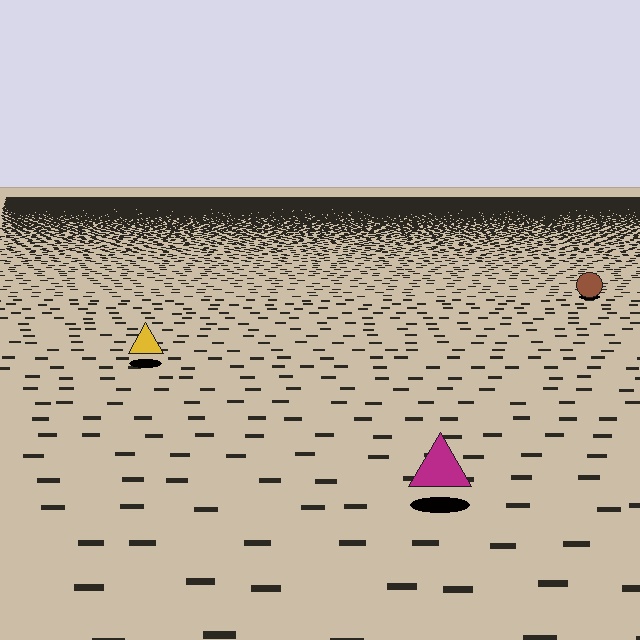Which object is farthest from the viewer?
The brown circle is farthest from the viewer. It appears smaller and the ground texture around it is denser.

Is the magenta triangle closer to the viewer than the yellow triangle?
Yes. The magenta triangle is closer — you can tell from the texture gradient: the ground texture is coarser near it.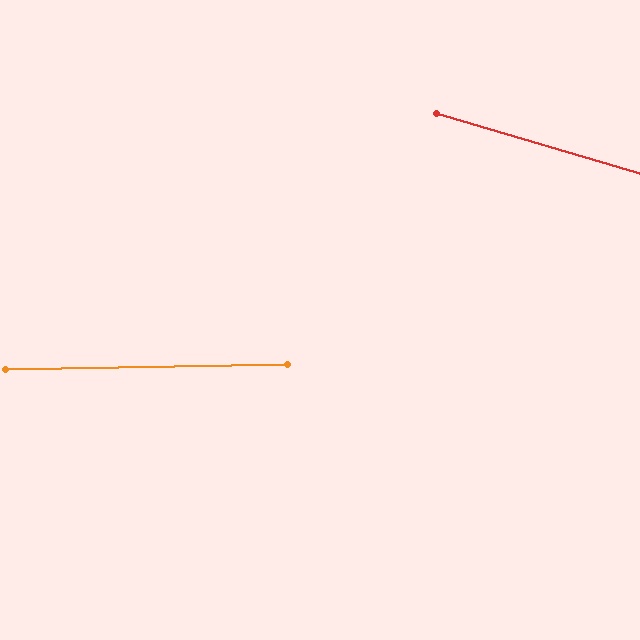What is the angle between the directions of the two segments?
Approximately 17 degrees.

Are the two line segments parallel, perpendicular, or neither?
Neither parallel nor perpendicular — they differ by about 17°.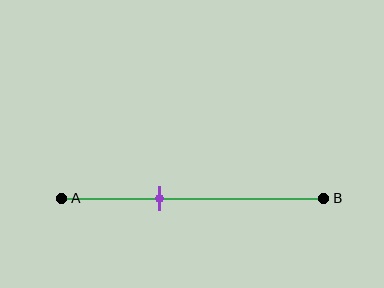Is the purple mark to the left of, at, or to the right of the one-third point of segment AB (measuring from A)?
The purple mark is to the right of the one-third point of segment AB.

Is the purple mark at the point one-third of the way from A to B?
No, the mark is at about 35% from A, not at the 33% one-third point.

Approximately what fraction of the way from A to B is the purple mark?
The purple mark is approximately 35% of the way from A to B.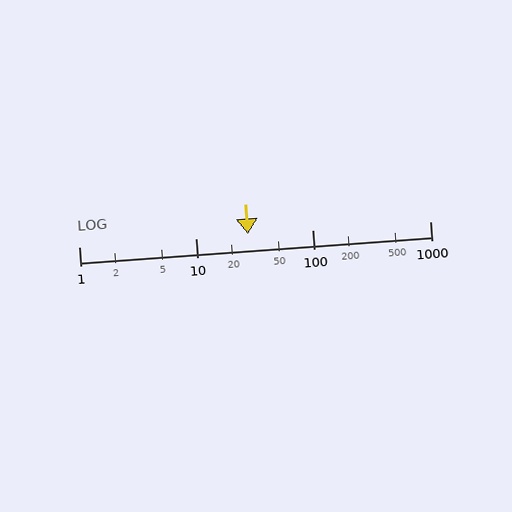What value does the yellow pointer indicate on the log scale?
The pointer indicates approximately 28.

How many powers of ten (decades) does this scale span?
The scale spans 3 decades, from 1 to 1000.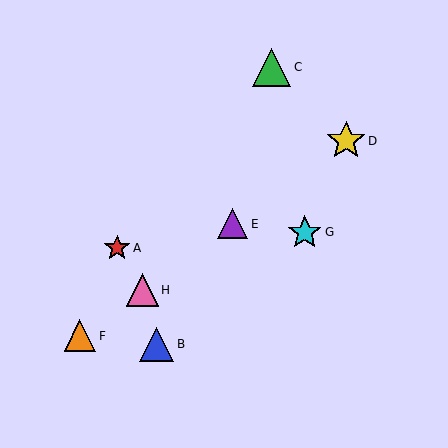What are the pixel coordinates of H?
Object H is at (142, 290).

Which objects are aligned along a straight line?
Objects D, E, F, H are aligned along a straight line.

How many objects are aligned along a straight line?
4 objects (D, E, F, H) are aligned along a straight line.